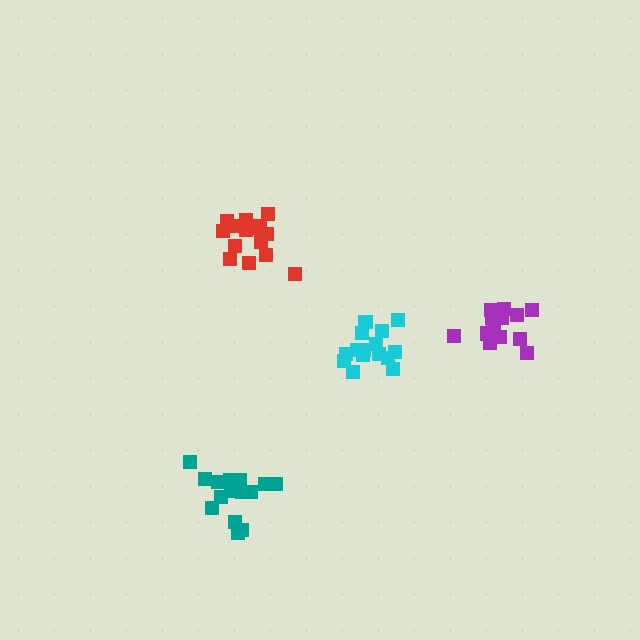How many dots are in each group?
Group 1: 16 dots, Group 2: 15 dots, Group 3: 16 dots, Group 4: 15 dots (62 total).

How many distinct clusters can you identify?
There are 4 distinct clusters.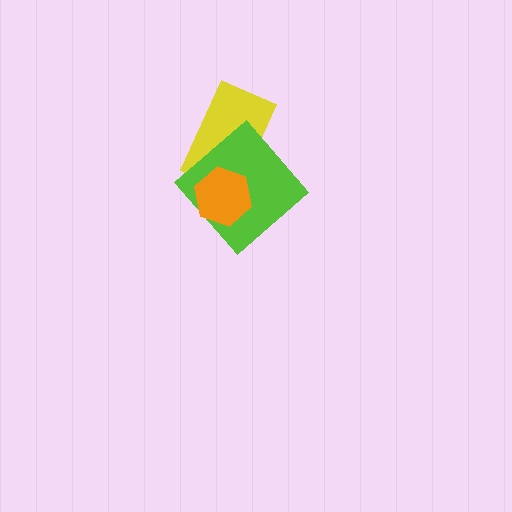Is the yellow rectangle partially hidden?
Yes, it is partially covered by another shape.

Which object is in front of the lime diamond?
The orange hexagon is in front of the lime diamond.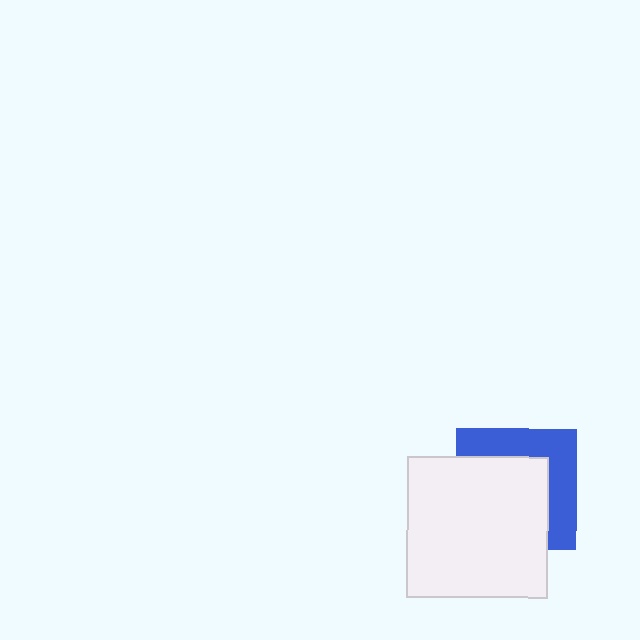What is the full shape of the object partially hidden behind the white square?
The partially hidden object is a blue square.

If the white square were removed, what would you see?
You would see the complete blue square.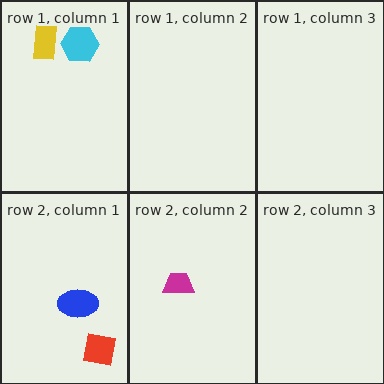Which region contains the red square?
The row 2, column 1 region.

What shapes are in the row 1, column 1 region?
The cyan hexagon, the yellow rectangle.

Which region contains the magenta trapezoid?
The row 2, column 2 region.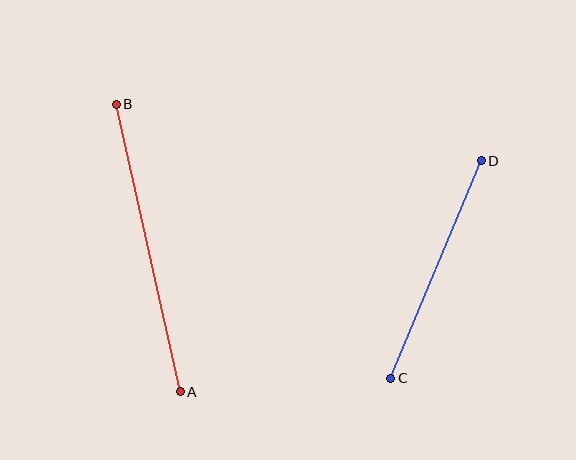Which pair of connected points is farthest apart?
Points A and B are farthest apart.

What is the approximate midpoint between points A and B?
The midpoint is at approximately (148, 248) pixels.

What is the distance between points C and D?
The distance is approximately 236 pixels.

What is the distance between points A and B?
The distance is approximately 295 pixels.